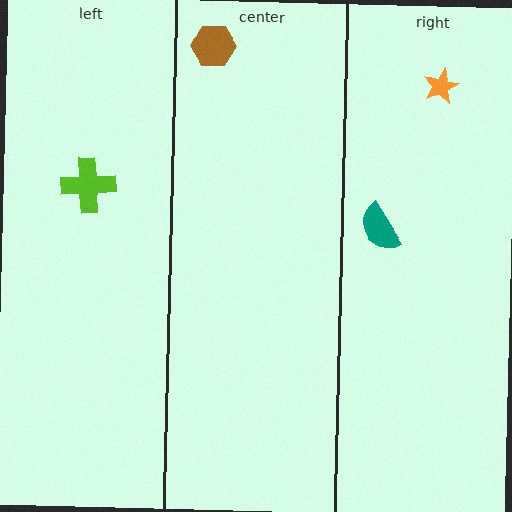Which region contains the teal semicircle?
The right region.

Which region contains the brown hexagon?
The center region.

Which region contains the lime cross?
The left region.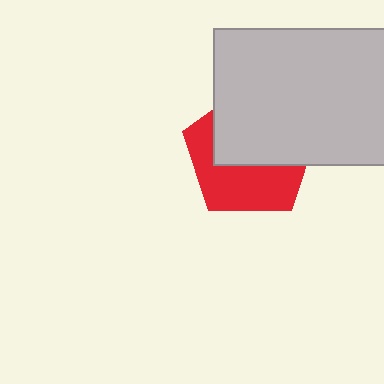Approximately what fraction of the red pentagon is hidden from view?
Roughly 52% of the red pentagon is hidden behind the light gray rectangle.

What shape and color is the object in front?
The object in front is a light gray rectangle.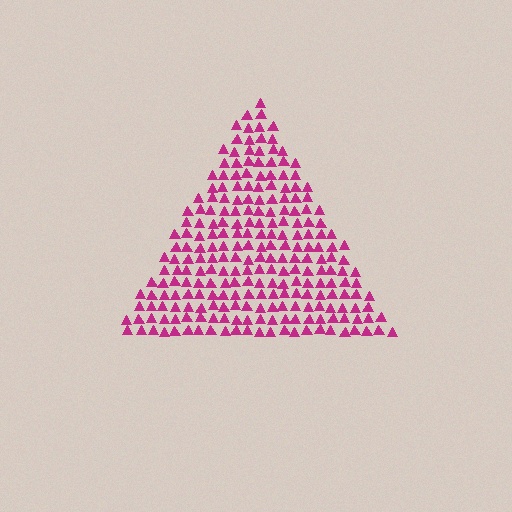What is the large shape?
The large shape is a triangle.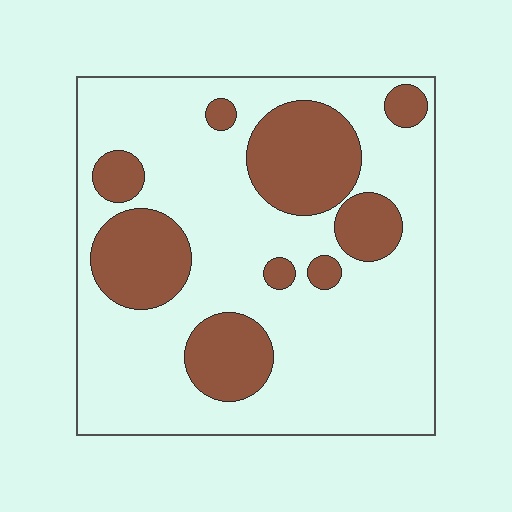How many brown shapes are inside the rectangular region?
9.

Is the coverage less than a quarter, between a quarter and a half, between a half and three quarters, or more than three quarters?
Between a quarter and a half.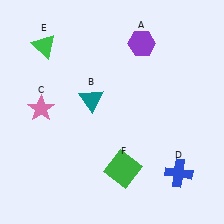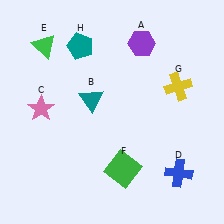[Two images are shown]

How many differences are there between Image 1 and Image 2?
There are 2 differences between the two images.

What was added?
A yellow cross (G), a teal pentagon (H) were added in Image 2.